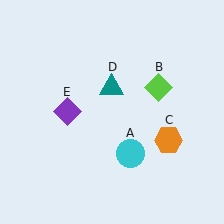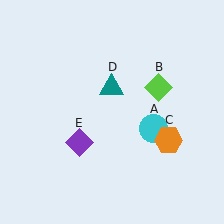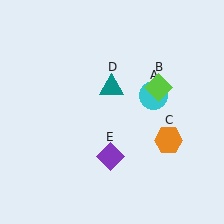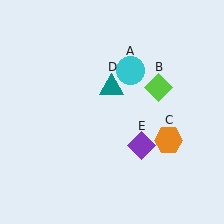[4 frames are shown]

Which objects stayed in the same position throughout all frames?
Lime diamond (object B) and orange hexagon (object C) and teal triangle (object D) remained stationary.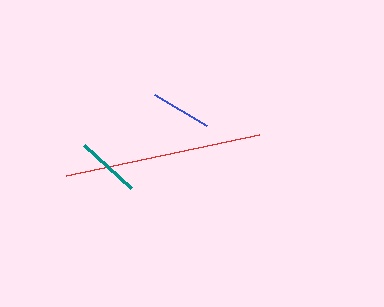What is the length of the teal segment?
The teal segment is approximately 64 pixels long.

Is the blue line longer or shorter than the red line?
The red line is longer than the blue line.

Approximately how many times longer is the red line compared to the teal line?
The red line is approximately 3.1 times the length of the teal line.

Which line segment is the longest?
The red line is the longest at approximately 197 pixels.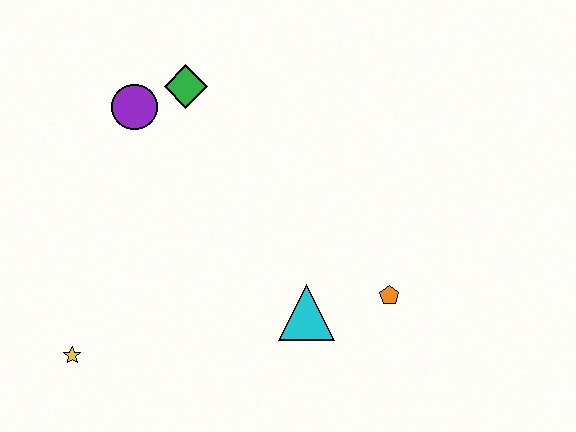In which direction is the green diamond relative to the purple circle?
The green diamond is to the right of the purple circle.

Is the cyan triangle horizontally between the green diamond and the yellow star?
No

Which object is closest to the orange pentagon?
The cyan triangle is closest to the orange pentagon.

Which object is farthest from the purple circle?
The orange pentagon is farthest from the purple circle.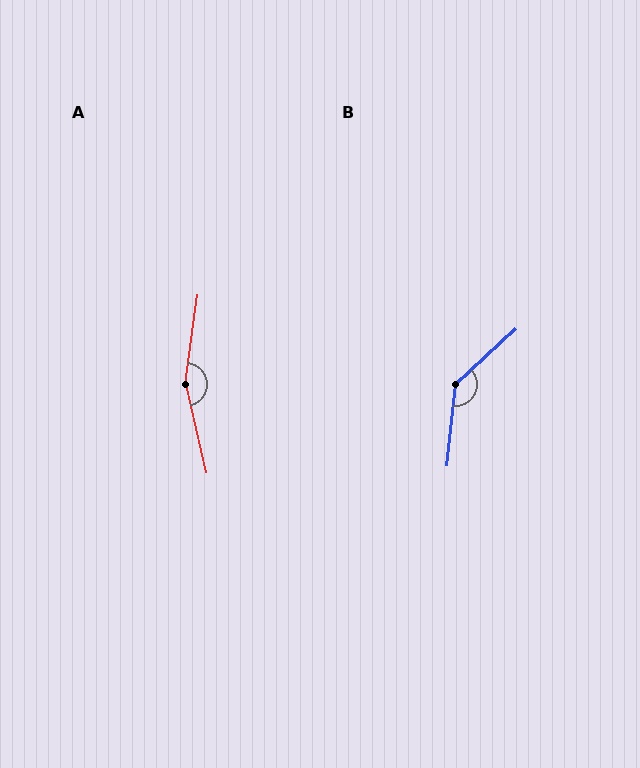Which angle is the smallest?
B, at approximately 139 degrees.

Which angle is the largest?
A, at approximately 158 degrees.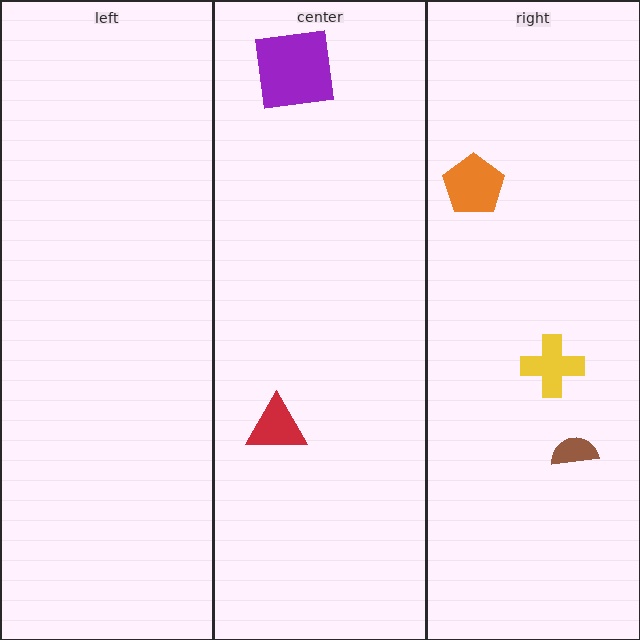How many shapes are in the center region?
2.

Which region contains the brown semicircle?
The right region.